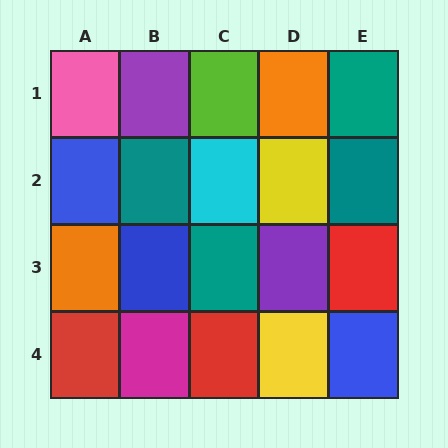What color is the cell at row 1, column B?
Purple.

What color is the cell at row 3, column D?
Purple.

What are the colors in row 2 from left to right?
Blue, teal, cyan, yellow, teal.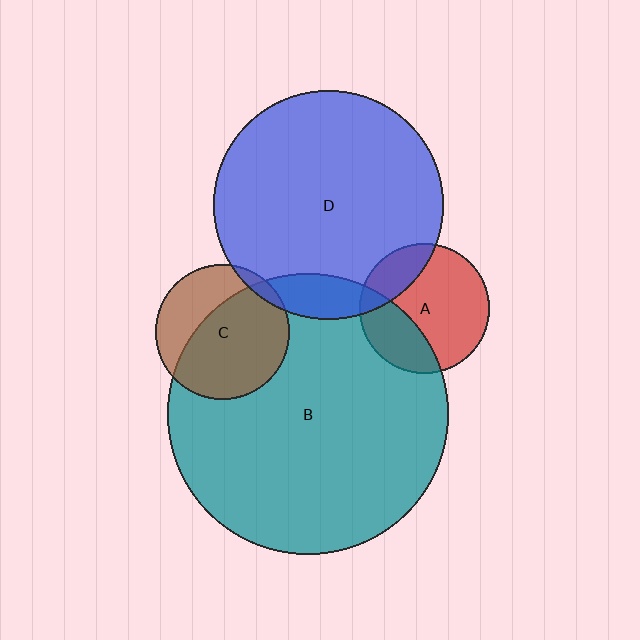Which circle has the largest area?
Circle B (teal).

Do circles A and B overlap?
Yes.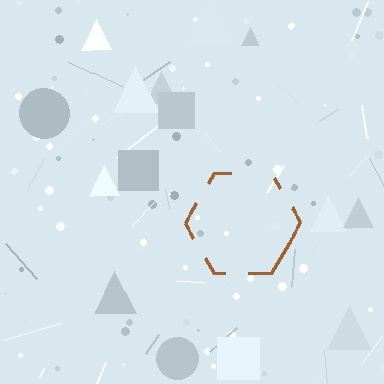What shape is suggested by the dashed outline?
The dashed outline suggests a hexagon.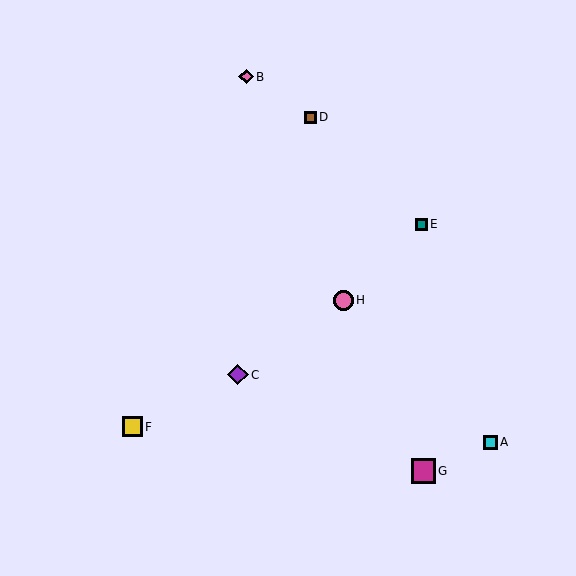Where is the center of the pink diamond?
The center of the pink diamond is at (246, 77).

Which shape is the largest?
The magenta square (labeled G) is the largest.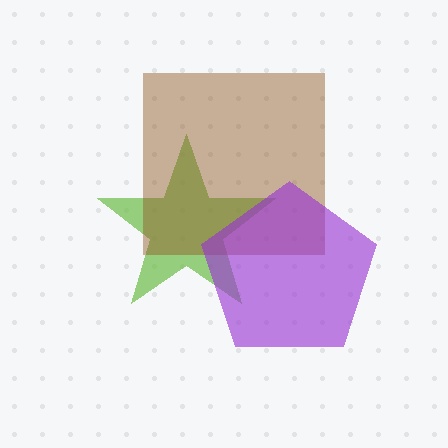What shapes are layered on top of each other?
The layered shapes are: a lime star, a brown square, a purple pentagon.